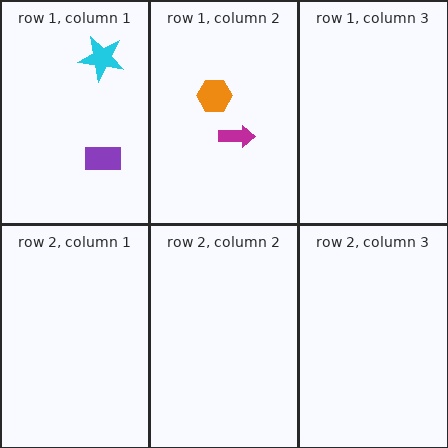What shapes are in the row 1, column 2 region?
The magenta arrow, the orange hexagon.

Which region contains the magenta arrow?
The row 1, column 2 region.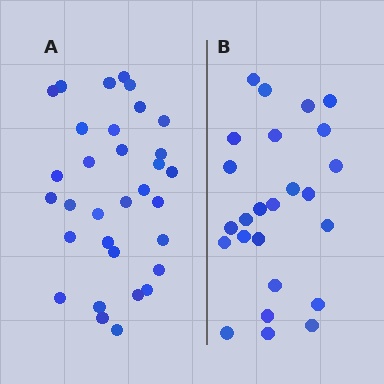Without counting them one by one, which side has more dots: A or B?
Region A (the left region) has more dots.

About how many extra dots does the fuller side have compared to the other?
Region A has roughly 8 or so more dots than region B.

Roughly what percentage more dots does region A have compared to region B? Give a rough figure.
About 30% more.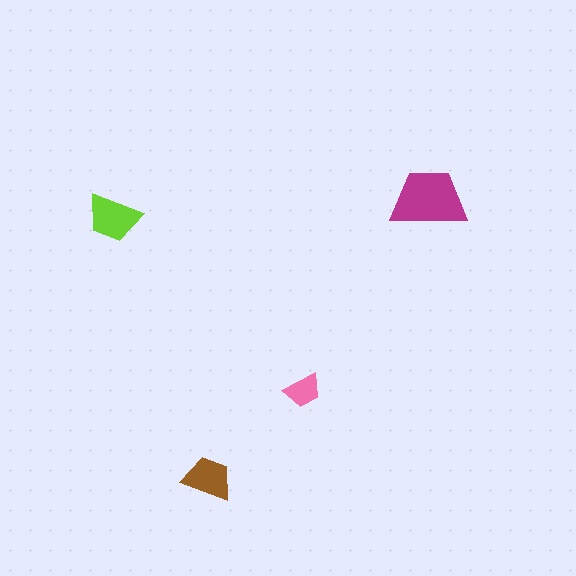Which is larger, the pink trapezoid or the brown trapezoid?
The brown one.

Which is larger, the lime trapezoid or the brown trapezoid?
The lime one.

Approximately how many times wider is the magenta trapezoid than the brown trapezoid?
About 1.5 times wider.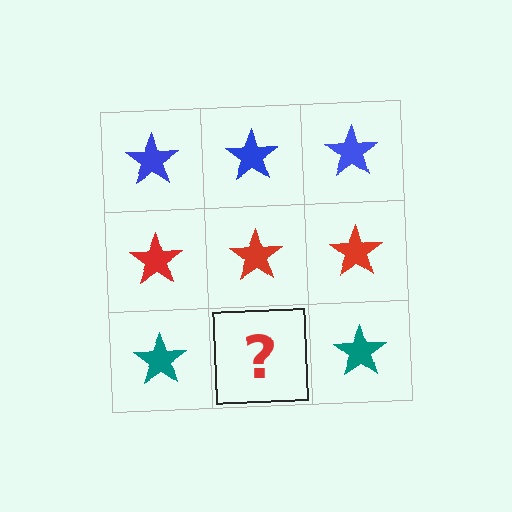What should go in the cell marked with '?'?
The missing cell should contain a teal star.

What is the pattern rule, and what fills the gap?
The rule is that each row has a consistent color. The gap should be filled with a teal star.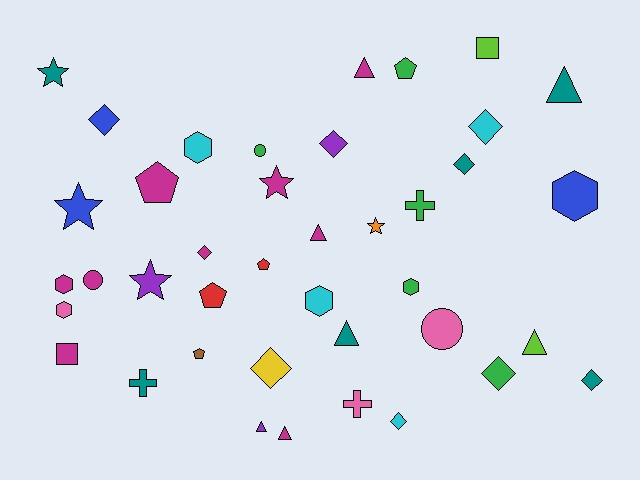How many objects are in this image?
There are 40 objects.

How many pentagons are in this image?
There are 5 pentagons.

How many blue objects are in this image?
There are 3 blue objects.